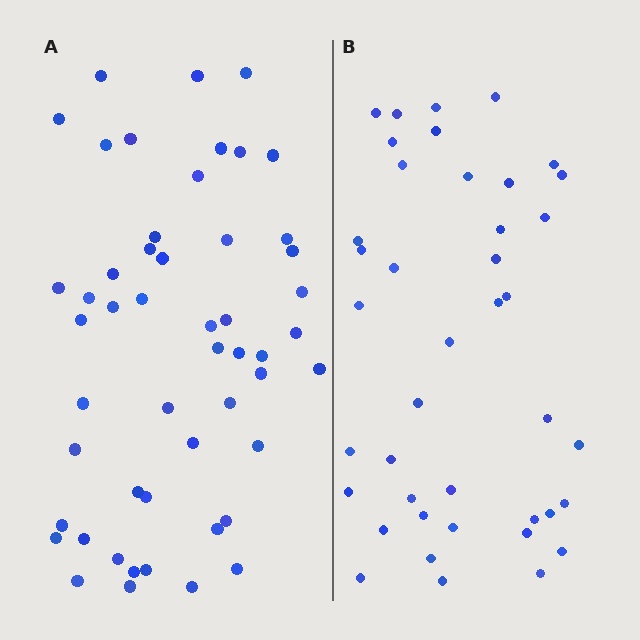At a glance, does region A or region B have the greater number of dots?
Region A (the left region) has more dots.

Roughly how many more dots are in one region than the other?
Region A has roughly 10 or so more dots than region B.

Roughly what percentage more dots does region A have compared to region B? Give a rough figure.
About 25% more.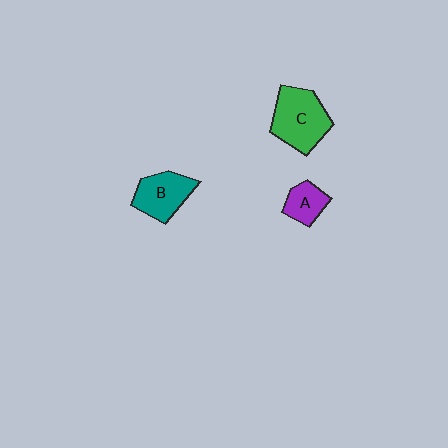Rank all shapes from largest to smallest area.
From largest to smallest: C (green), B (teal), A (purple).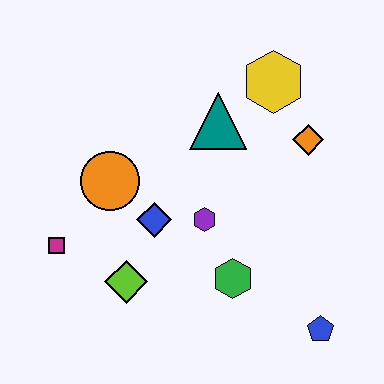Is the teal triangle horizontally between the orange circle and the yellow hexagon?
Yes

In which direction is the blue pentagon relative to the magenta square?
The blue pentagon is to the right of the magenta square.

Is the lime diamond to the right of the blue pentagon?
No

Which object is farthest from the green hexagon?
The yellow hexagon is farthest from the green hexagon.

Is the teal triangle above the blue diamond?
Yes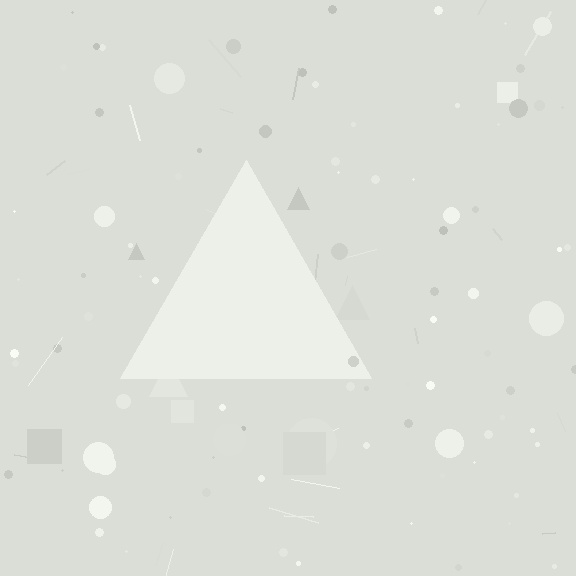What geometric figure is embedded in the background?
A triangle is embedded in the background.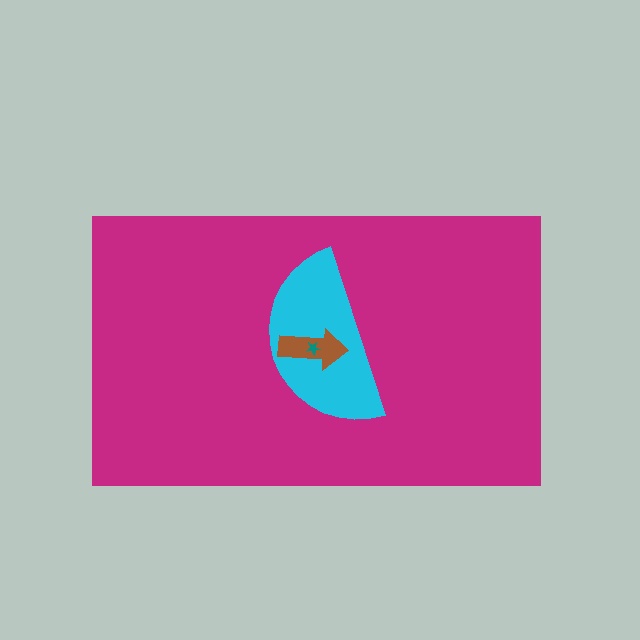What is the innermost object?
The teal star.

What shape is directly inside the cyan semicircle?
The brown arrow.